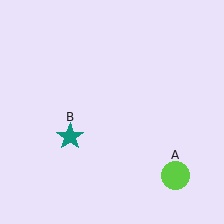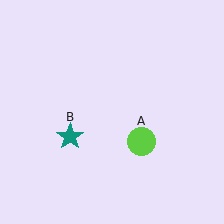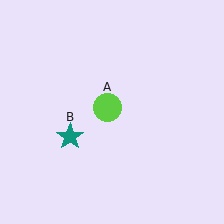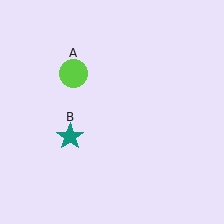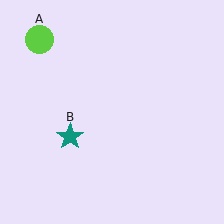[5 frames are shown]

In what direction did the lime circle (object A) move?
The lime circle (object A) moved up and to the left.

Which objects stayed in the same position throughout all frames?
Teal star (object B) remained stationary.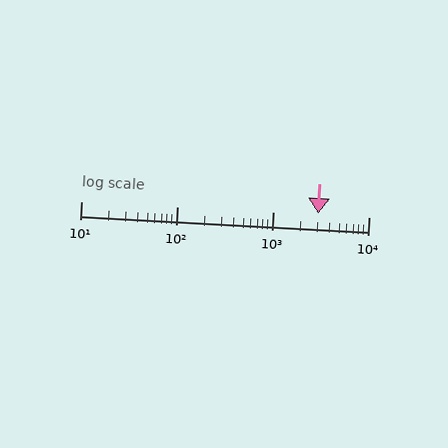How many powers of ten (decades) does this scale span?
The scale spans 3 decades, from 10 to 10000.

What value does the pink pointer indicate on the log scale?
The pointer indicates approximately 3000.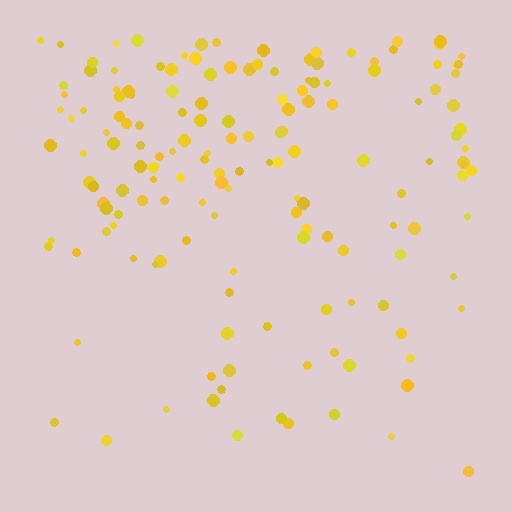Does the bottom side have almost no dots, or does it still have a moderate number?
Still a moderate number, just noticeably fewer than the top.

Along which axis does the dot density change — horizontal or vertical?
Vertical.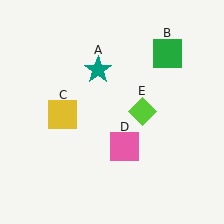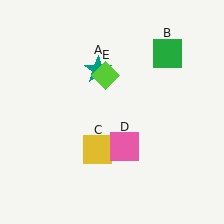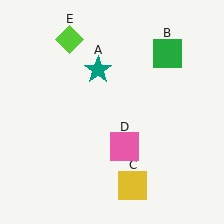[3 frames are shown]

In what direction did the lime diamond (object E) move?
The lime diamond (object E) moved up and to the left.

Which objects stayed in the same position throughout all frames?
Teal star (object A) and green square (object B) and pink square (object D) remained stationary.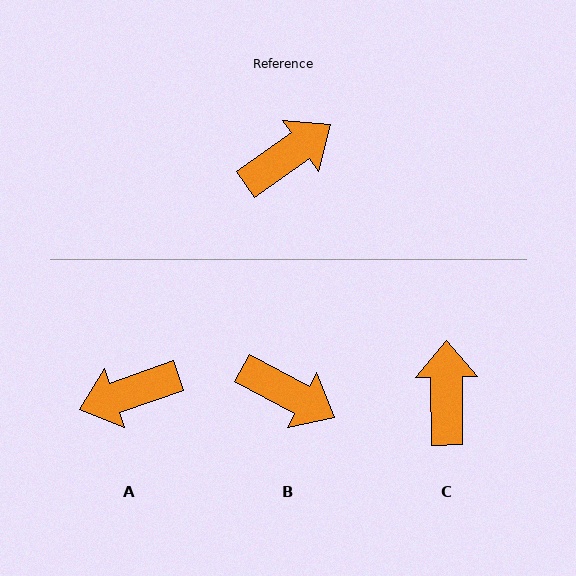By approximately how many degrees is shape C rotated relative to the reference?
Approximately 56 degrees counter-clockwise.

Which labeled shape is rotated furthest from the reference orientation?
A, about 164 degrees away.